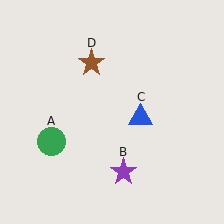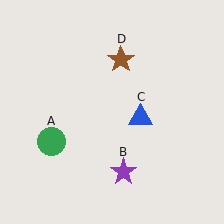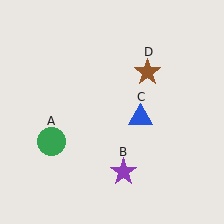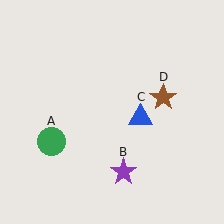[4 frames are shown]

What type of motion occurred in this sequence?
The brown star (object D) rotated clockwise around the center of the scene.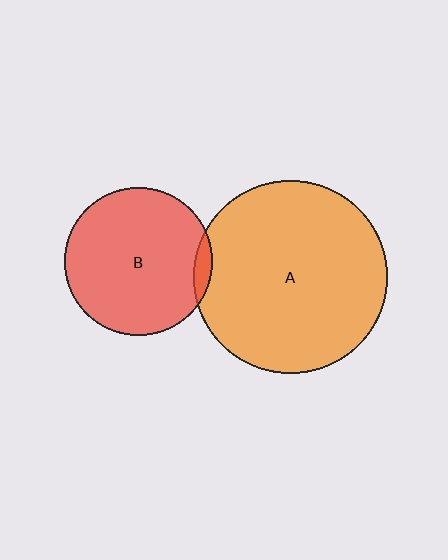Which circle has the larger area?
Circle A (orange).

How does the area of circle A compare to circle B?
Approximately 1.7 times.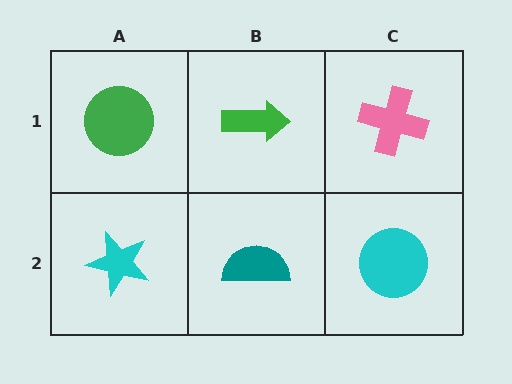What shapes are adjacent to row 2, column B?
A green arrow (row 1, column B), a cyan star (row 2, column A), a cyan circle (row 2, column C).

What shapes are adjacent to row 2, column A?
A green circle (row 1, column A), a teal semicircle (row 2, column B).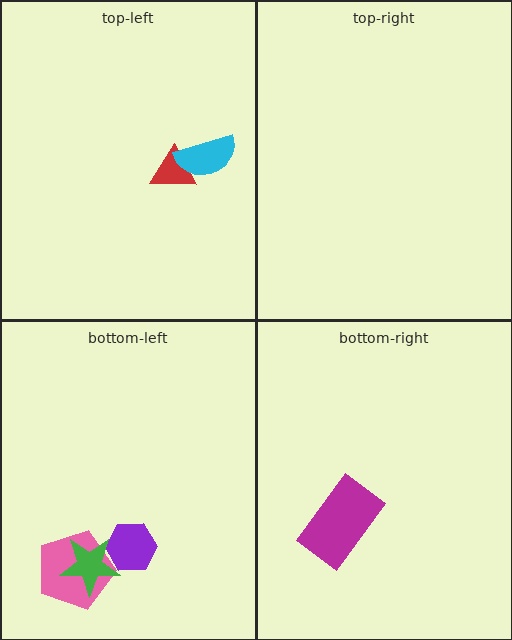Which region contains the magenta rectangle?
The bottom-right region.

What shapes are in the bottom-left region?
The pink pentagon, the purple hexagon, the green star.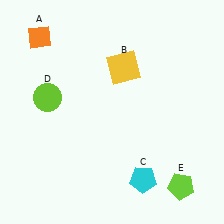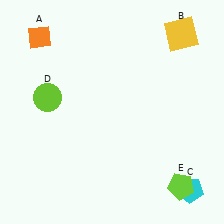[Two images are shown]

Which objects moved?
The objects that moved are: the yellow square (B), the cyan pentagon (C).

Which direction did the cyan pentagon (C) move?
The cyan pentagon (C) moved right.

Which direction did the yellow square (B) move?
The yellow square (B) moved right.